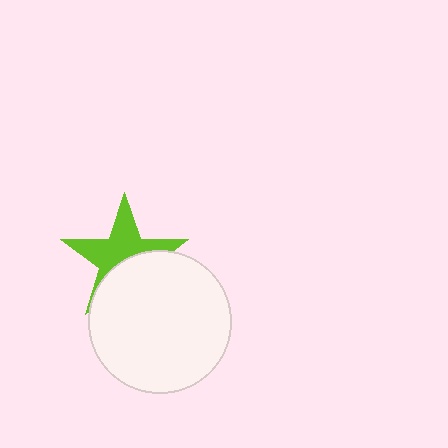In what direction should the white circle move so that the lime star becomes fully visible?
The white circle should move down. That is the shortest direction to clear the overlap and leave the lime star fully visible.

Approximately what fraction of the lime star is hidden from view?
Roughly 45% of the lime star is hidden behind the white circle.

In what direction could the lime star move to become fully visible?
The lime star could move up. That would shift it out from behind the white circle entirely.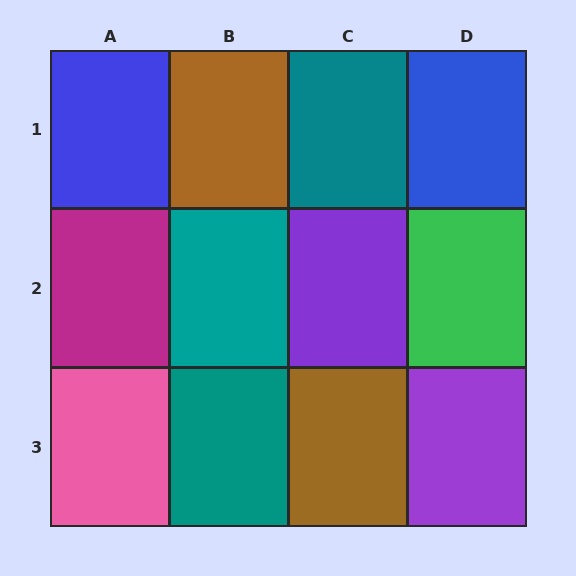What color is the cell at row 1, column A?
Blue.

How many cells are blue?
2 cells are blue.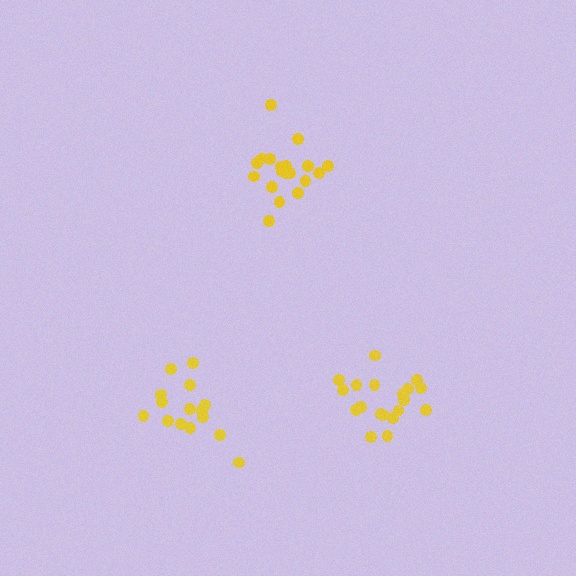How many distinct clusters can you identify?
There are 3 distinct clusters.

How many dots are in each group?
Group 1: 19 dots, Group 2: 19 dots, Group 3: 15 dots (53 total).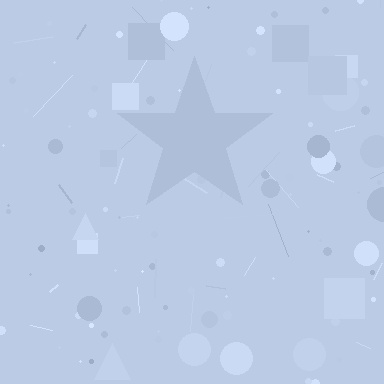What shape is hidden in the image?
A star is hidden in the image.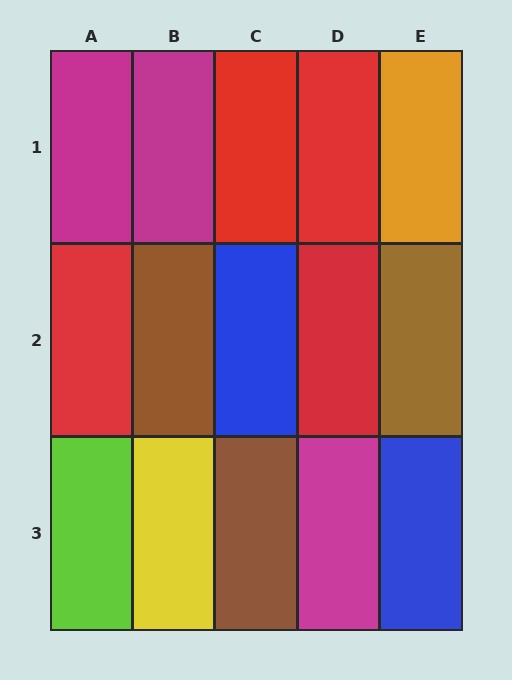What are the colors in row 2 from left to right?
Red, brown, blue, red, brown.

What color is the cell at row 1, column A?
Magenta.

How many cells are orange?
1 cell is orange.